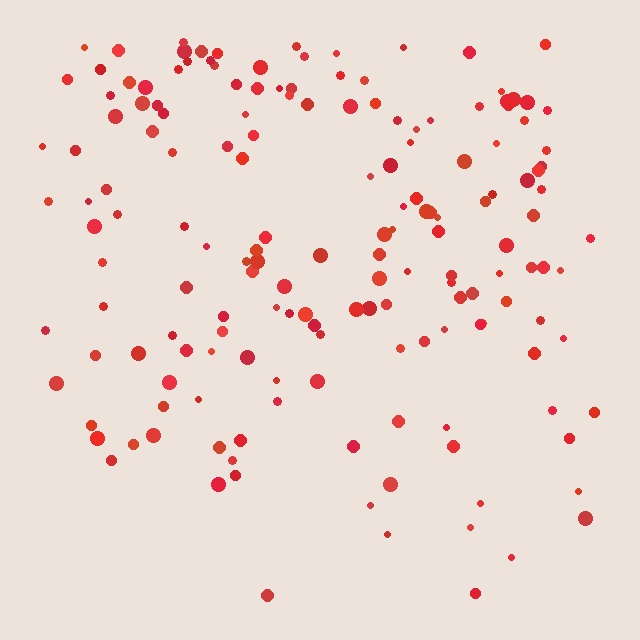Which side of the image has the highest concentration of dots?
The top.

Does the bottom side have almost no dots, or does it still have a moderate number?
Still a moderate number, just noticeably fewer than the top.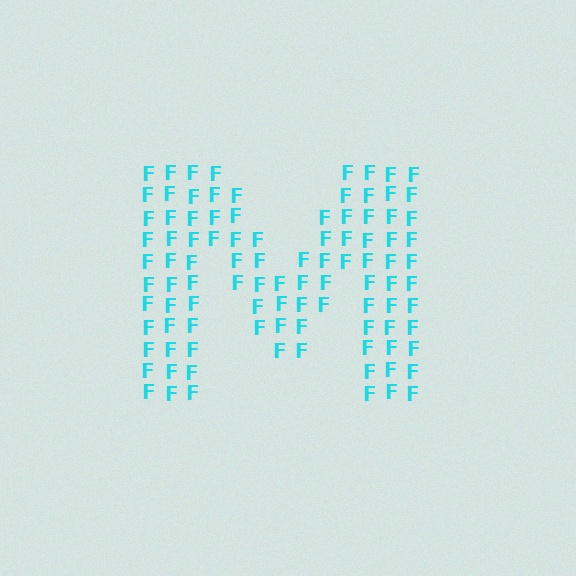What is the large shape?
The large shape is the letter M.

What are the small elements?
The small elements are letter F's.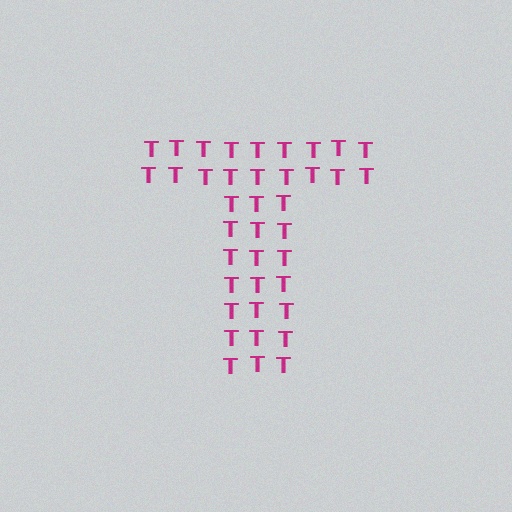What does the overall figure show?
The overall figure shows the letter T.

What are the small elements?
The small elements are letter T's.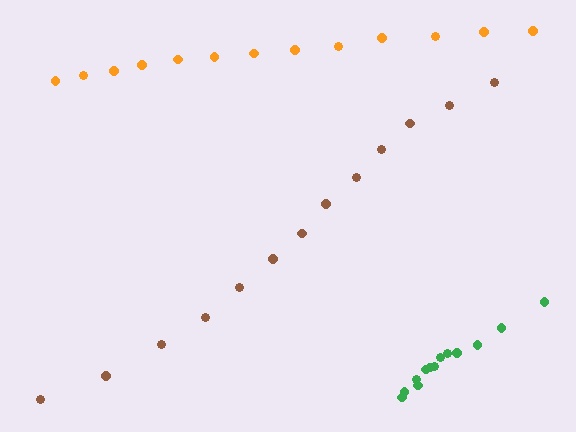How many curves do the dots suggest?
There are 3 distinct paths.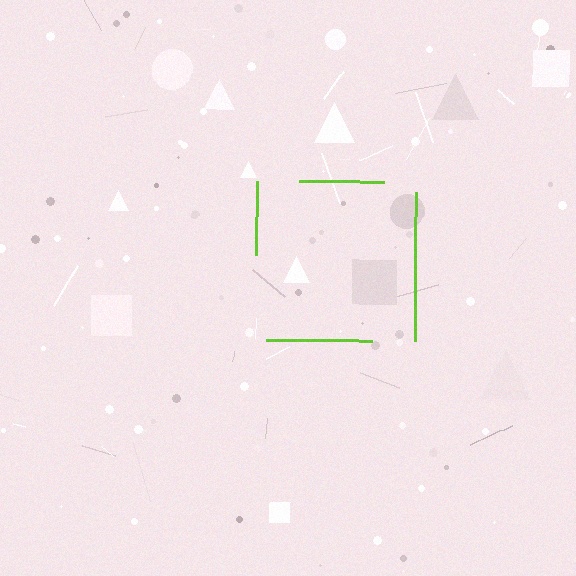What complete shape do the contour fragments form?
The contour fragments form a square.